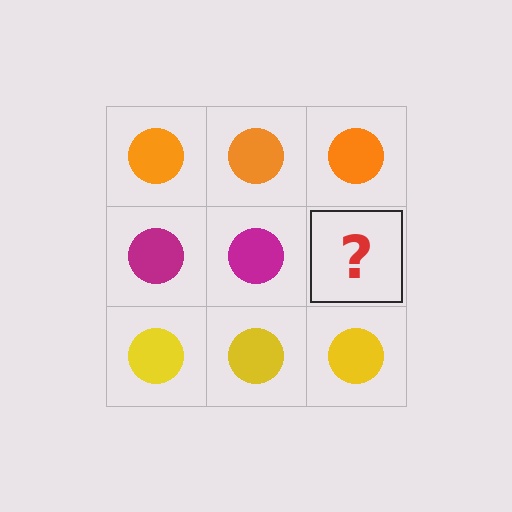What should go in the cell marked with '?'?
The missing cell should contain a magenta circle.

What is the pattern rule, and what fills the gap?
The rule is that each row has a consistent color. The gap should be filled with a magenta circle.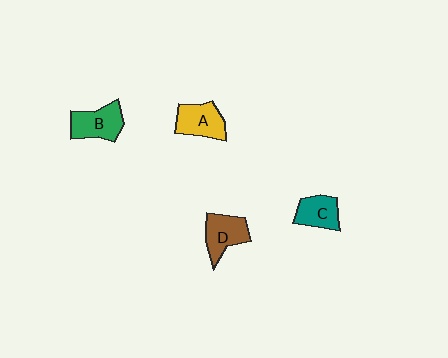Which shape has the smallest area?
Shape C (teal).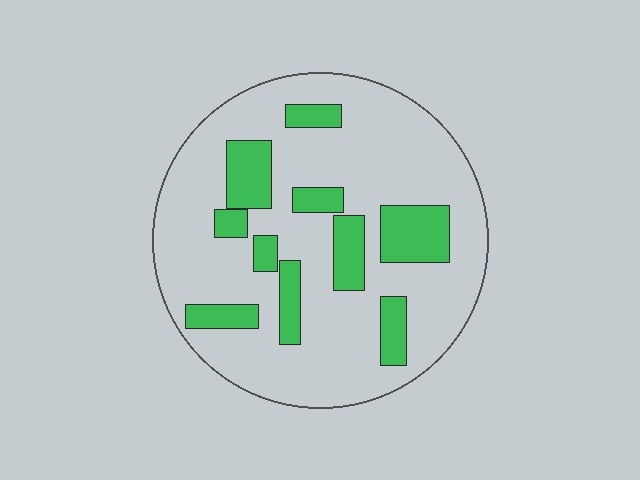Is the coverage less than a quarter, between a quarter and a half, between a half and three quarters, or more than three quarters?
Less than a quarter.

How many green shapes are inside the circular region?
10.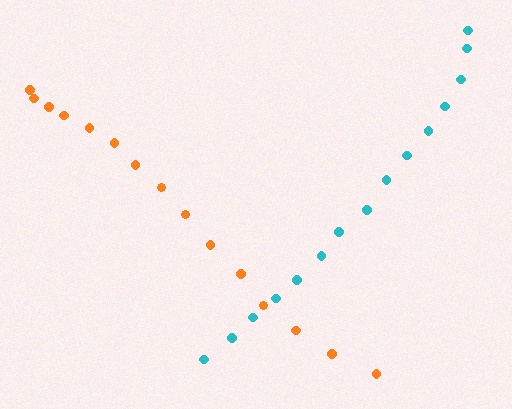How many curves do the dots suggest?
There are 2 distinct paths.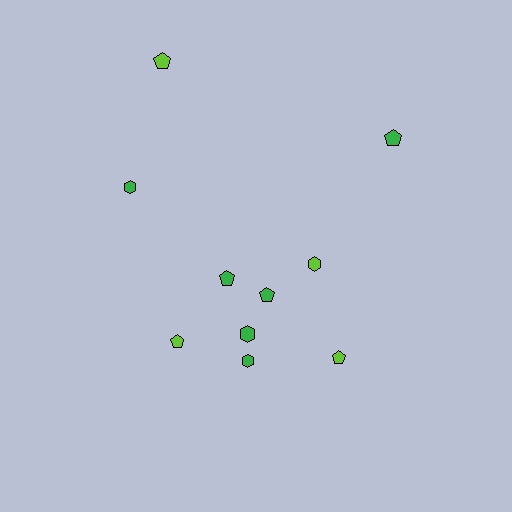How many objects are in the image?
There are 10 objects.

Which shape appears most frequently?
Pentagon, with 6 objects.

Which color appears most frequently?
Green, with 6 objects.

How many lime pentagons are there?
There are 3 lime pentagons.